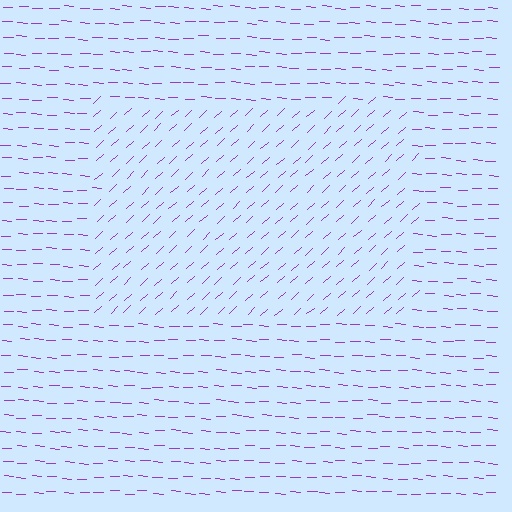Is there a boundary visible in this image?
Yes, there is a texture boundary formed by a change in line orientation.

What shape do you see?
I see a rectangle.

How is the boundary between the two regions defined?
The boundary is defined purely by a change in line orientation (approximately 45 degrees difference). All lines are the same color and thickness.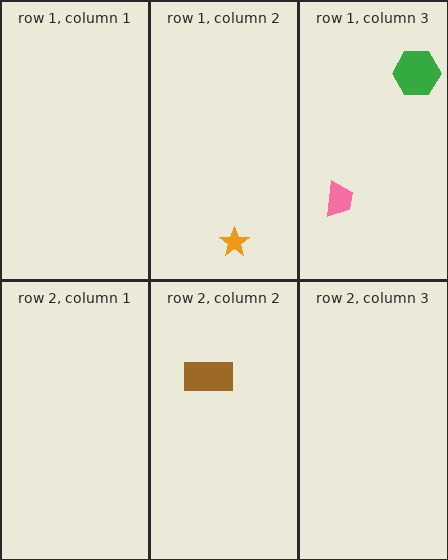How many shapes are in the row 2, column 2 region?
1.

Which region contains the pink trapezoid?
The row 1, column 3 region.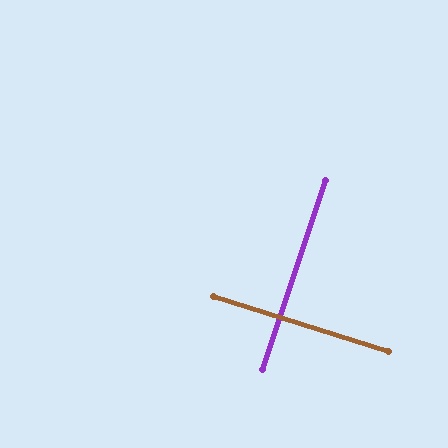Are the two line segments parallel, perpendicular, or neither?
Perpendicular — they meet at approximately 89°.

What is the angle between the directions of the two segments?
Approximately 89 degrees.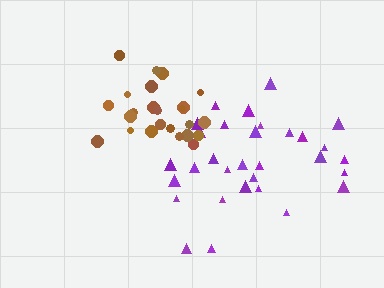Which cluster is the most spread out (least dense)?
Purple.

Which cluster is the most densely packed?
Brown.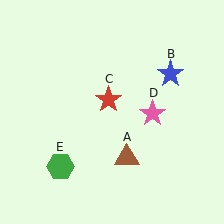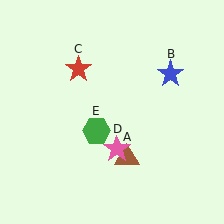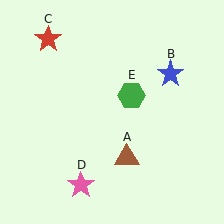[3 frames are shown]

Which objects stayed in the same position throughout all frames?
Brown triangle (object A) and blue star (object B) remained stationary.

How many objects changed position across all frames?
3 objects changed position: red star (object C), pink star (object D), green hexagon (object E).